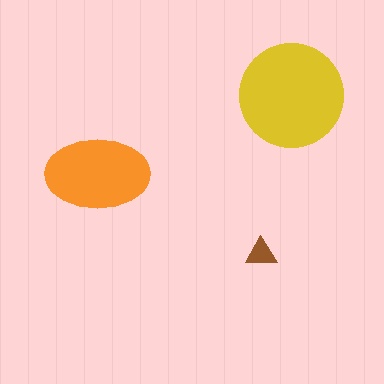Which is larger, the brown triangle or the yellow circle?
The yellow circle.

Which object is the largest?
The yellow circle.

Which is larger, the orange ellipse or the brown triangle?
The orange ellipse.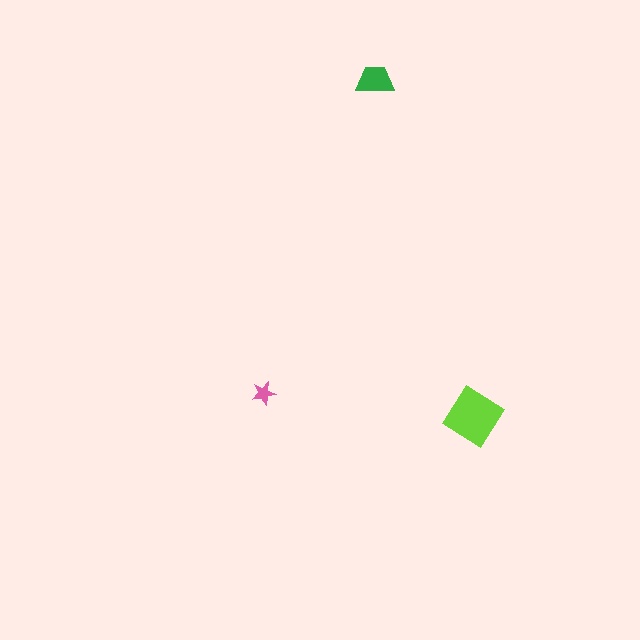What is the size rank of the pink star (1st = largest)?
3rd.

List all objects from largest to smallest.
The lime diamond, the green trapezoid, the pink star.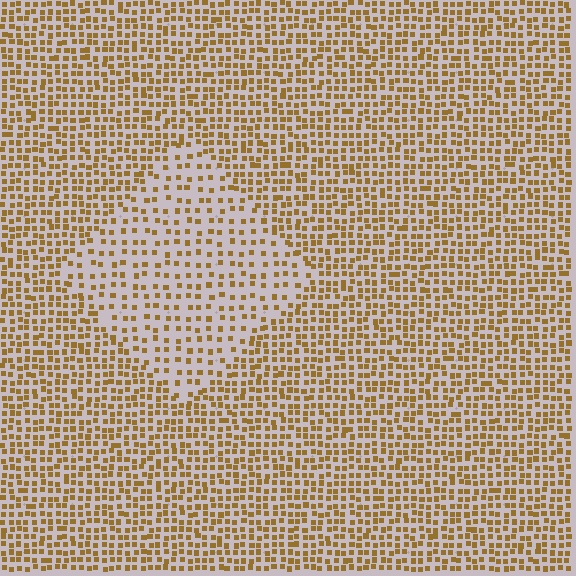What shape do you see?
I see a diamond.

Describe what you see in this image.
The image contains small brown elements arranged at two different densities. A diamond-shaped region is visible where the elements are less densely packed than the surrounding area.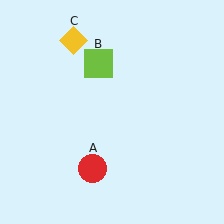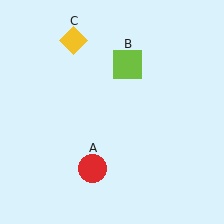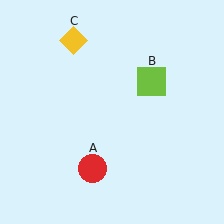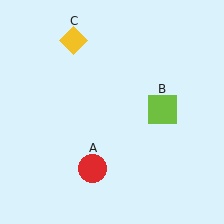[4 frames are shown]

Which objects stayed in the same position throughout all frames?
Red circle (object A) and yellow diamond (object C) remained stationary.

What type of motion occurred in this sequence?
The lime square (object B) rotated clockwise around the center of the scene.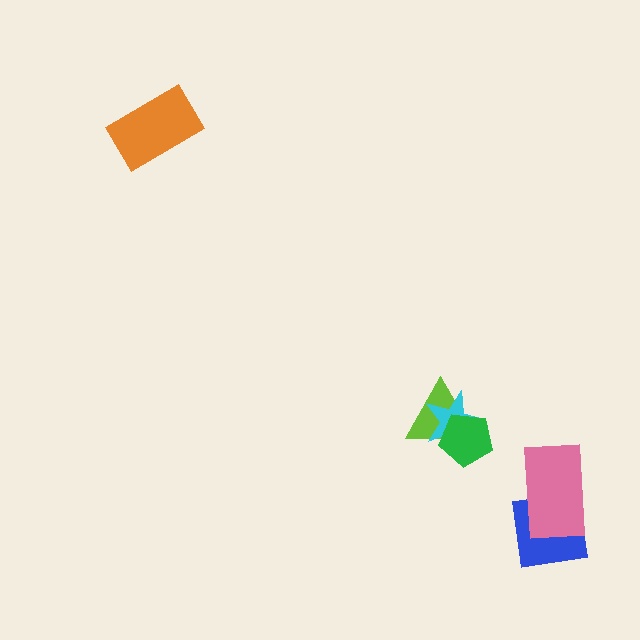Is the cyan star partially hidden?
Yes, it is partially covered by another shape.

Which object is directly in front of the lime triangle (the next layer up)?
The cyan star is directly in front of the lime triangle.